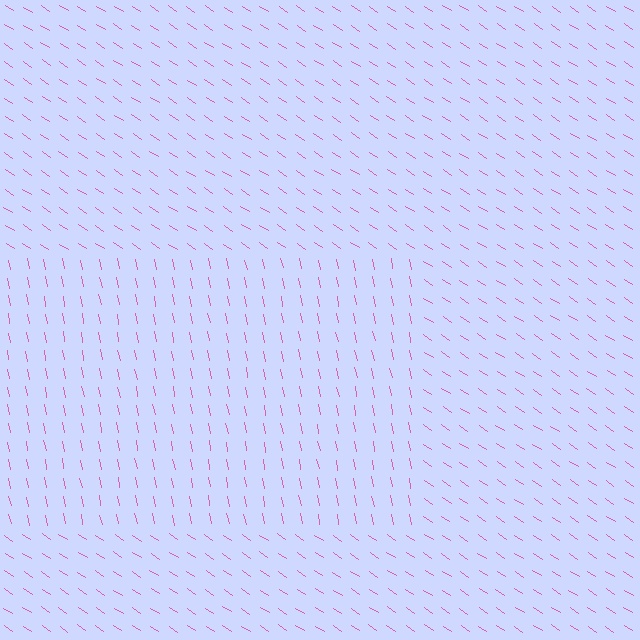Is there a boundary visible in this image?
Yes, there is a texture boundary formed by a change in line orientation.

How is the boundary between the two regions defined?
The boundary is defined purely by a change in line orientation (approximately 45 degrees difference). All lines are the same color and thickness.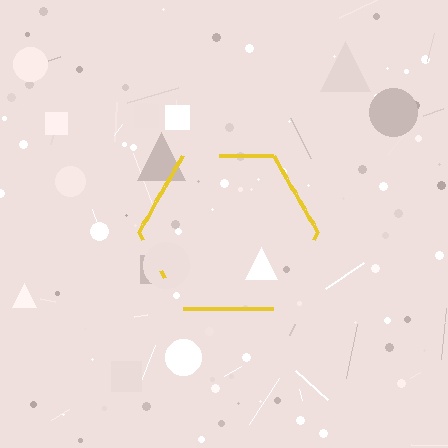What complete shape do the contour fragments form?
The contour fragments form a hexagon.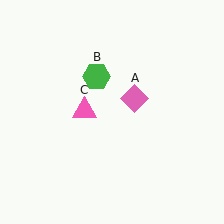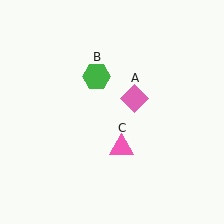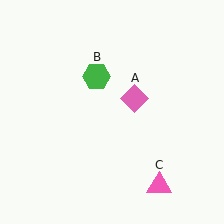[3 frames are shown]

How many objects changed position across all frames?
1 object changed position: pink triangle (object C).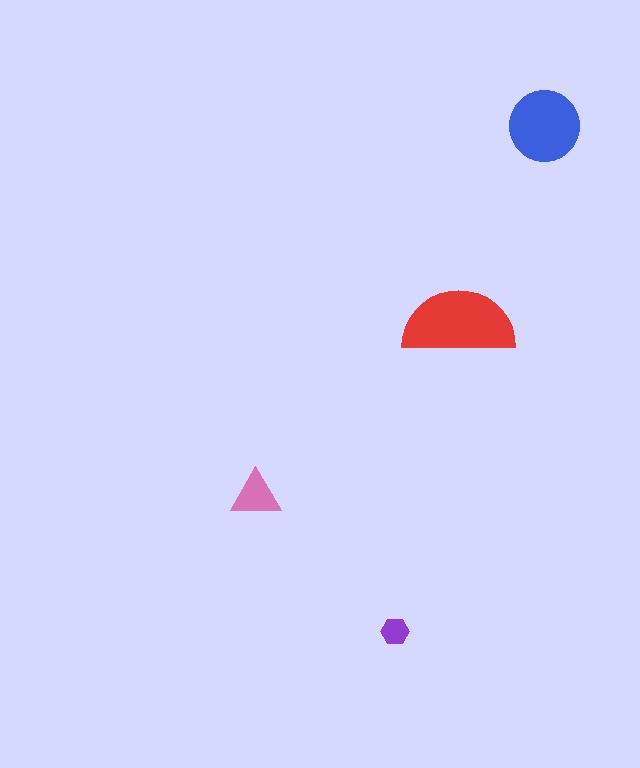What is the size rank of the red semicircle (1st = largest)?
1st.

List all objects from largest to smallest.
The red semicircle, the blue circle, the pink triangle, the purple hexagon.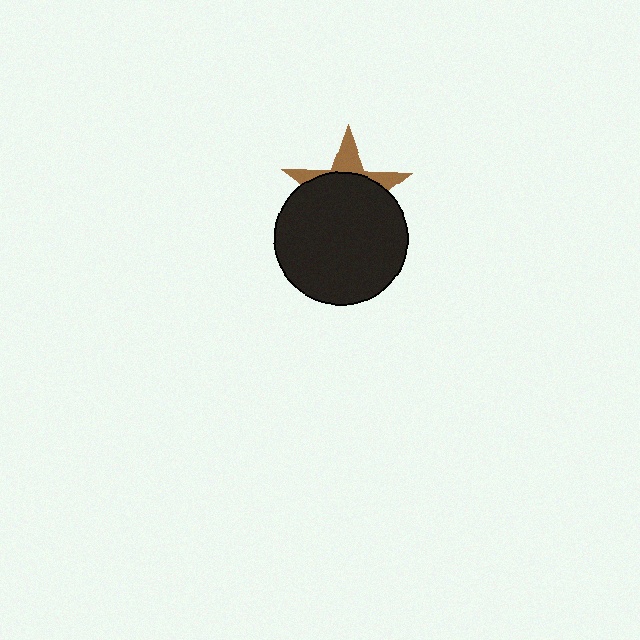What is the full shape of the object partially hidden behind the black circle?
The partially hidden object is a brown star.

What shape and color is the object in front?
The object in front is a black circle.